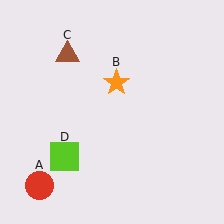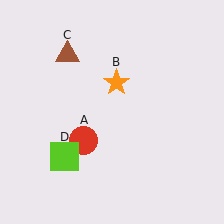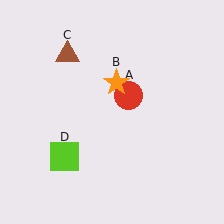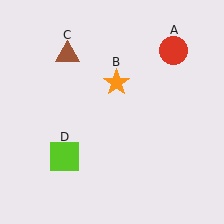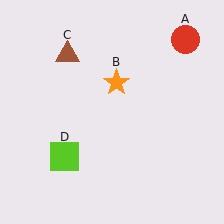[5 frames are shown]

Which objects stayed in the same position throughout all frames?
Orange star (object B) and brown triangle (object C) and lime square (object D) remained stationary.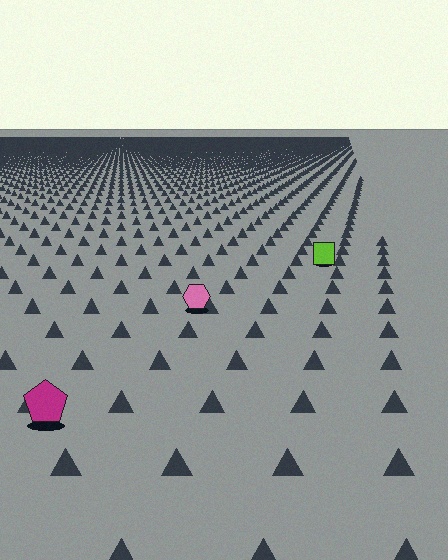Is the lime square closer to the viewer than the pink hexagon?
No. The pink hexagon is closer — you can tell from the texture gradient: the ground texture is coarser near it.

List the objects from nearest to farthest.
From nearest to farthest: the magenta pentagon, the pink hexagon, the lime square.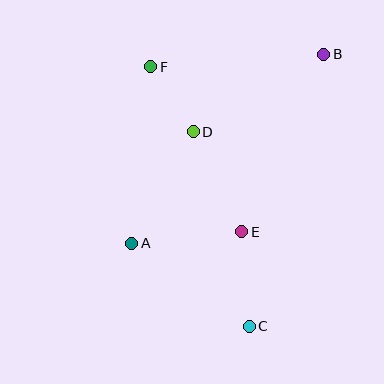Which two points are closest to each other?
Points D and F are closest to each other.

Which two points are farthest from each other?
Points B and C are farthest from each other.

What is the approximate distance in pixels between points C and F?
The distance between C and F is approximately 278 pixels.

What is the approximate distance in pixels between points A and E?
The distance between A and E is approximately 111 pixels.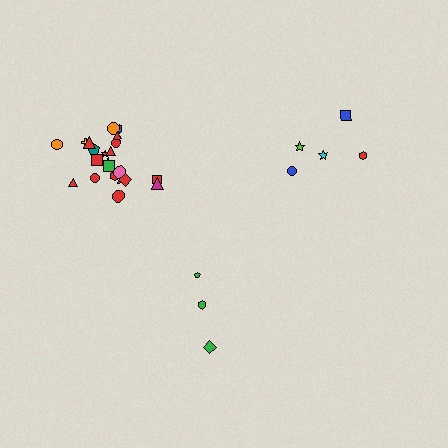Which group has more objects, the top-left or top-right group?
The top-left group.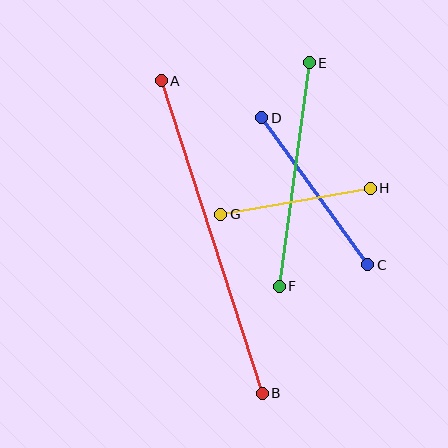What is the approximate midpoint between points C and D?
The midpoint is at approximately (315, 191) pixels.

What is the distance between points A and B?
The distance is approximately 328 pixels.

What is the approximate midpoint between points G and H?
The midpoint is at approximately (295, 201) pixels.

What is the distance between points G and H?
The distance is approximately 152 pixels.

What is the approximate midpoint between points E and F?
The midpoint is at approximately (294, 174) pixels.